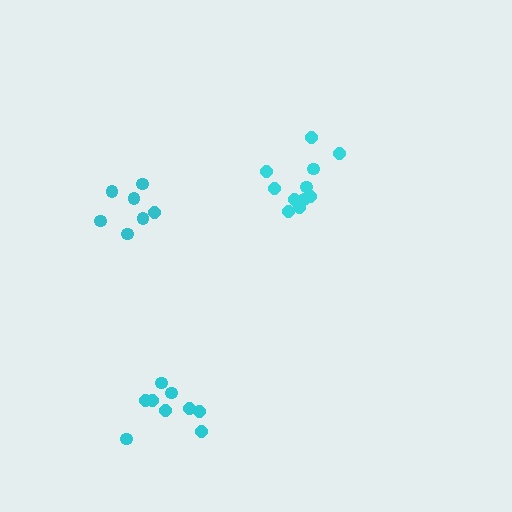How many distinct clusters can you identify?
There are 3 distinct clusters.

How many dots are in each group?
Group 1: 11 dots, Group 2: 7 dots, Group 3: 9 dots (27 total).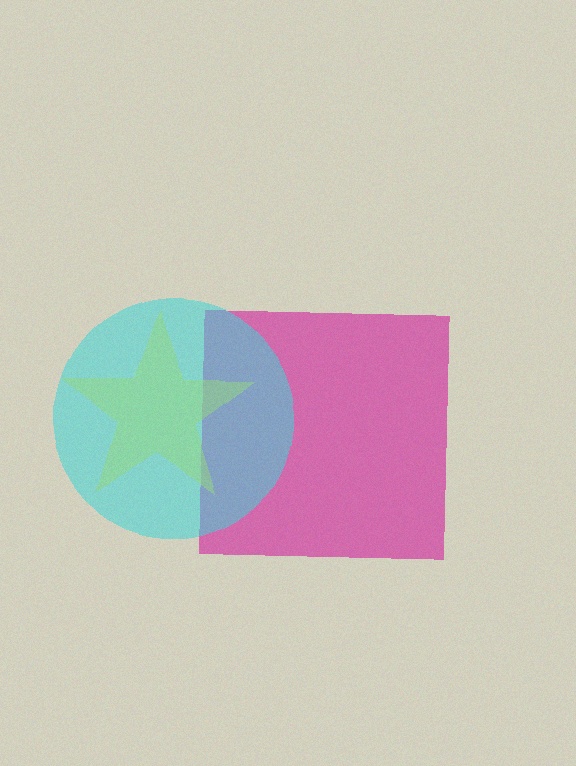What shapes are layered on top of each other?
The layered shapes are: a magenta square, a yellow star, a cyan circle.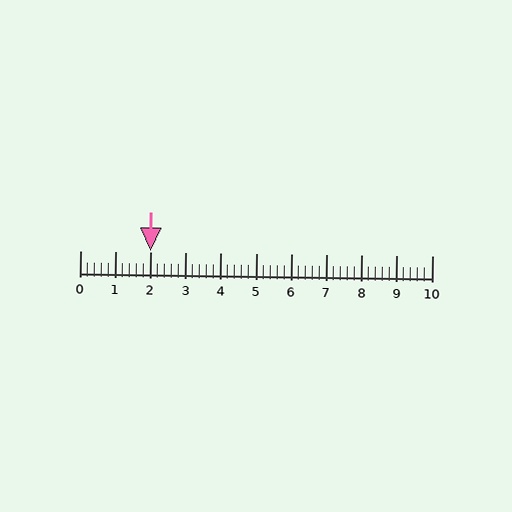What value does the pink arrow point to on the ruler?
The pink arrow points to approximately 2.0.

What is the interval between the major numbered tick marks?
The major tick marks are spaced 1 units apart.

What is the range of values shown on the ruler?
The ruler shows values from 0 to 10.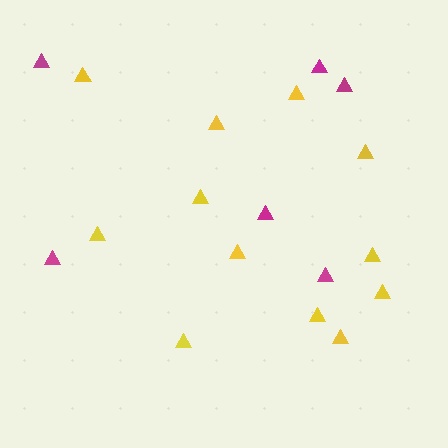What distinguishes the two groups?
There are 2 groups: one group of yellow triangles (12) and one group of magenta triangles (6).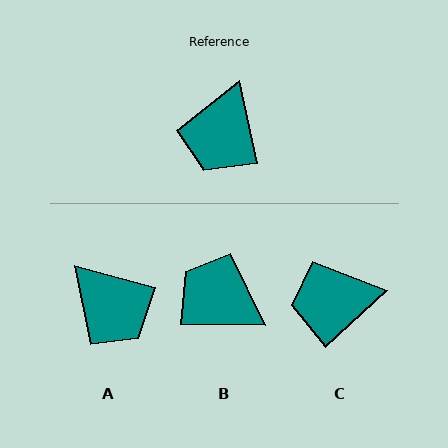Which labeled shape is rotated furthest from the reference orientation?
B, about 103 degrees away.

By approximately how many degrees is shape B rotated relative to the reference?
Approximately 103 degrees clockwise.